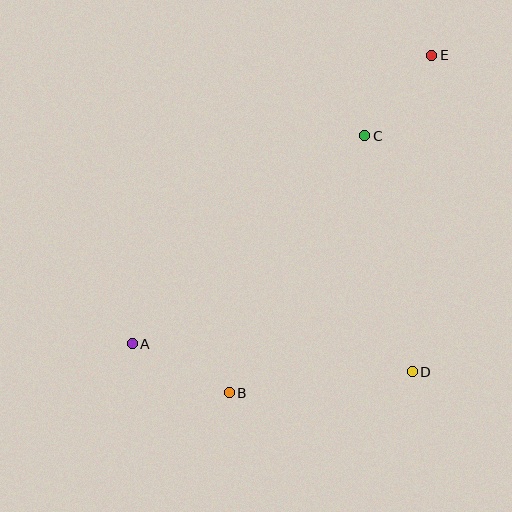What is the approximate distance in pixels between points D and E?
The distance between D and E is approximately 317 pixels.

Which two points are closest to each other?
Points C and E are closest to each other.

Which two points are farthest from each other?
Points A and E are farthest from each other.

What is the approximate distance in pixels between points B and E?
The distance between B and E is approximately 394 pixels.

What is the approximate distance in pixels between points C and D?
The distance between C and D is approximately 241 pixels.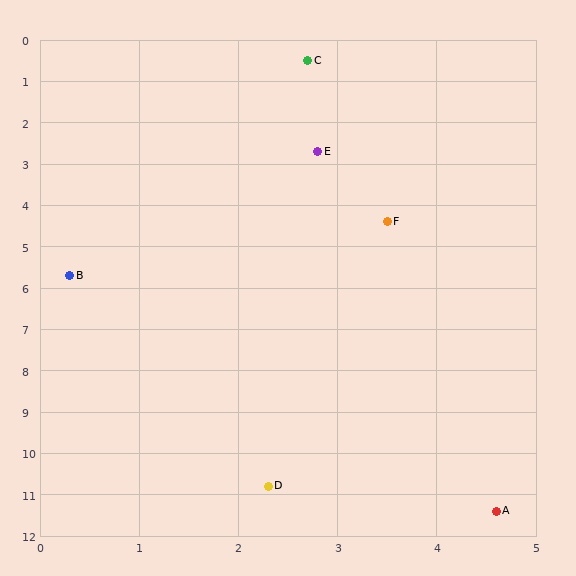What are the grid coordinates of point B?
Point B is at approximately (0.3, 5.7).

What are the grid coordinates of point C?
Point C is at approximately (2.7, 0.5).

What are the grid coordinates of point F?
Point F is at approximately (3.5, 4.4).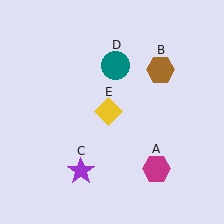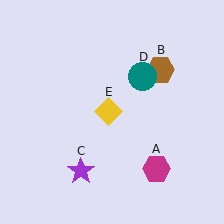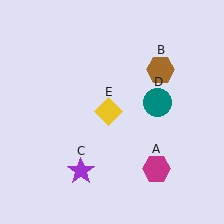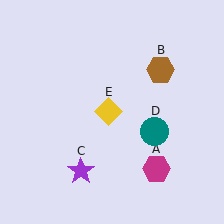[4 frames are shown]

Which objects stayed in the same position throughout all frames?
Magenta hexagon (object A) and brown hexagon (object B) and purple star (object C) and yellow diamond (object E) remained stationary.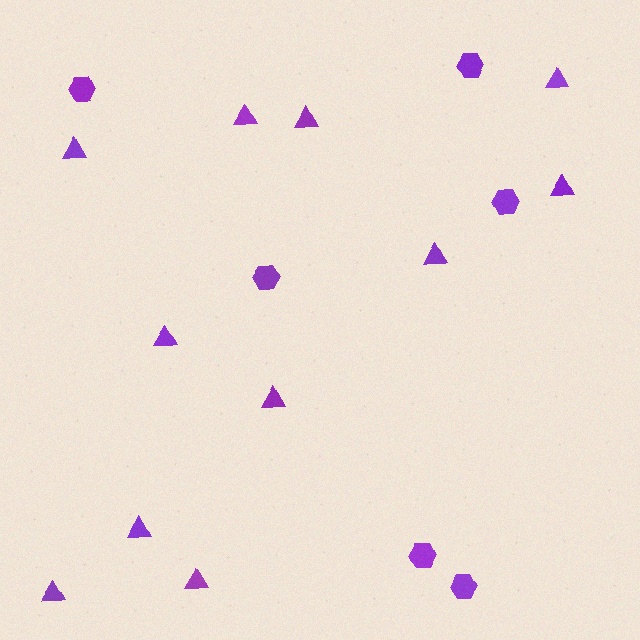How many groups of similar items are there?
There are 2 groups: one group of triangles (11) and one group of hexagons (6).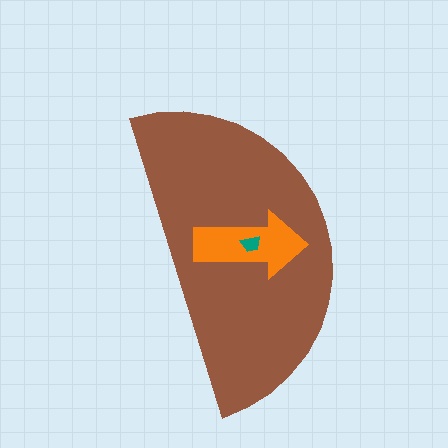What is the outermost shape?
The brown semicircle.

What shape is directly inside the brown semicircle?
The orange arrow.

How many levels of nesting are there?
3.